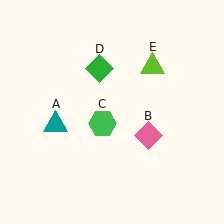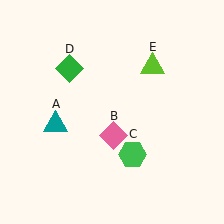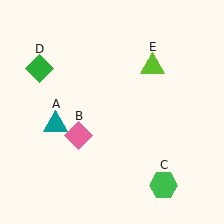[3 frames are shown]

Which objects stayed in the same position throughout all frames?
Teal triangle (object A) and lime triangle (object E) remained stationary.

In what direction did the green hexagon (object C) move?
The green hexagon (object C) moved down and to the right.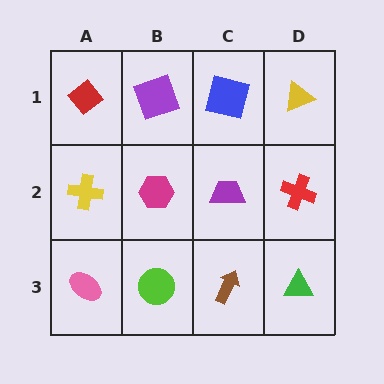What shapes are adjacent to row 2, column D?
A yellow triangle (row 1, column D), a green triangle (row 3, column D), a purple trapezoid (row 2, column C).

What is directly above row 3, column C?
A purple trapezoid.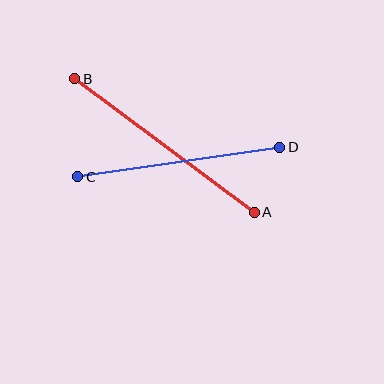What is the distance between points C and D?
The distance is approximately 204 pixels.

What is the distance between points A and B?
The distance is approximately 224 pixels.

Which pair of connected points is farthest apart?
Points A and B are farthest apart.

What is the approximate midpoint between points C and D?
The midpoint is at approximately (179, 162) pixels.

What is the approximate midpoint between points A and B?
The midpoint is at approximately (164, 146) pixels.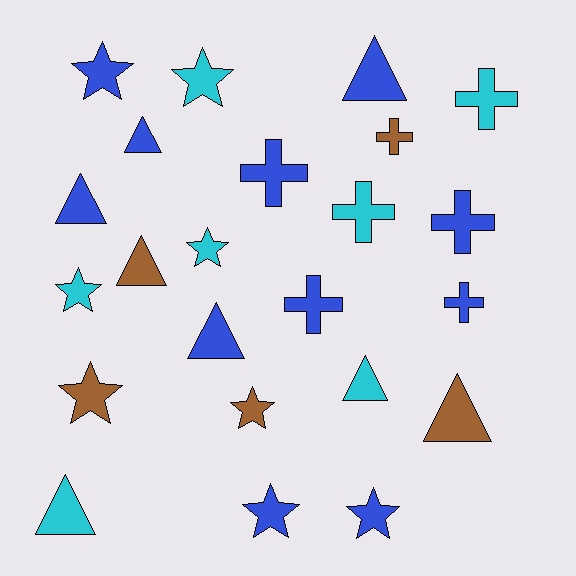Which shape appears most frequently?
Triangle, with 8 objects.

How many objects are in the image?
There are 23 objects.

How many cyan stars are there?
There are 3 cyan stars.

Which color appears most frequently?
Blue, with 11 objects.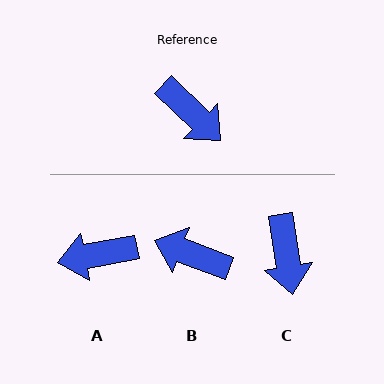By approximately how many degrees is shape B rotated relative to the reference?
Approximately 156 degrees clockwise.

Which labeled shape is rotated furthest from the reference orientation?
B, about 156 degrees away.